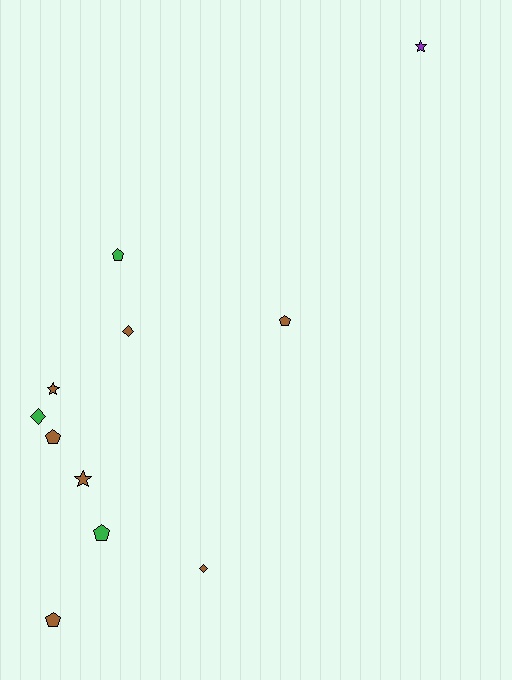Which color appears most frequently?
Brown, with 7 objects.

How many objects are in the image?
There are 11 objects.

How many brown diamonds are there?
There are 2 brown diamonds.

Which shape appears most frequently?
Pentagon, with 5 objects.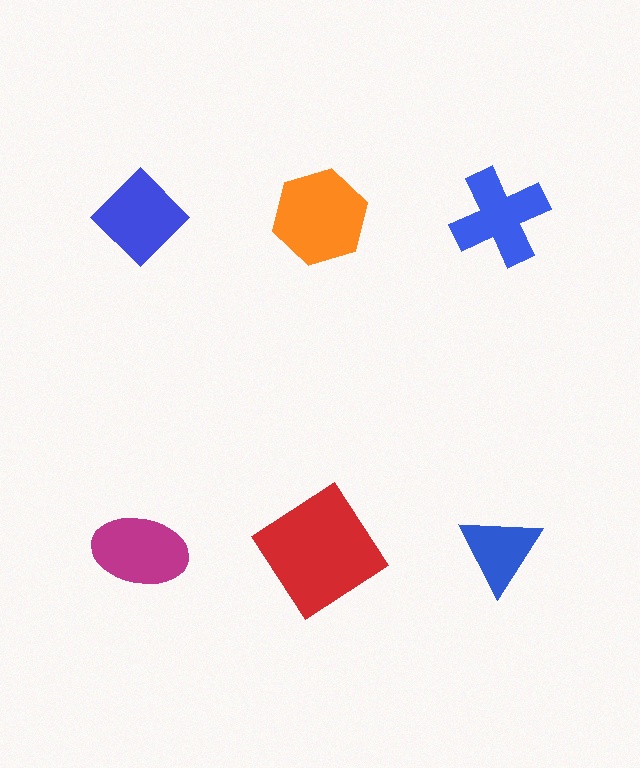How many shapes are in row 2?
3 shapes.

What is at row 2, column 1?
A magenta ellipse.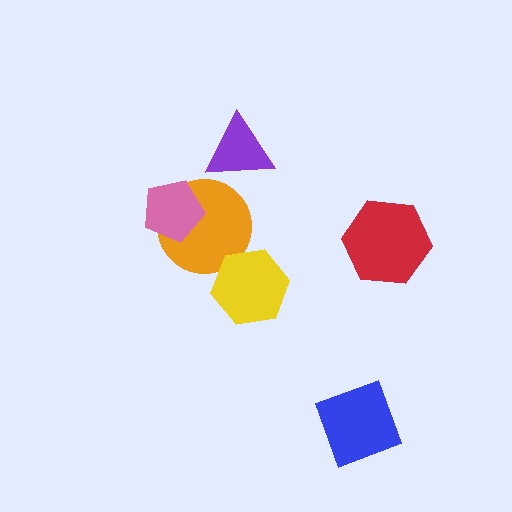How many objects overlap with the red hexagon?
0 objects overlap with the red hexagon.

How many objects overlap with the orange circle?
2 objects overlap with the orange circle.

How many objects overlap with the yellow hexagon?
1 object overlaps with the yellow hexagon.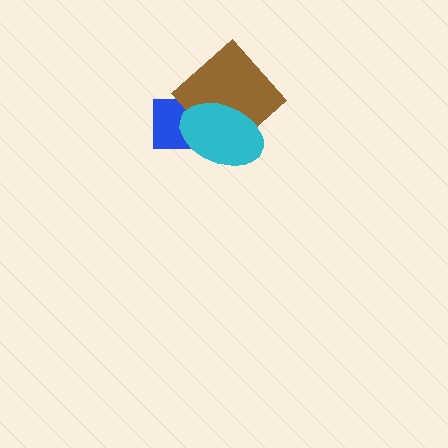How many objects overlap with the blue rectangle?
2 objects overlap with the blue rectangle.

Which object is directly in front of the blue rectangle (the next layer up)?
The brown diamond is directly in front of the blue rectangle.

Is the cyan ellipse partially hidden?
No, no other shape covers it.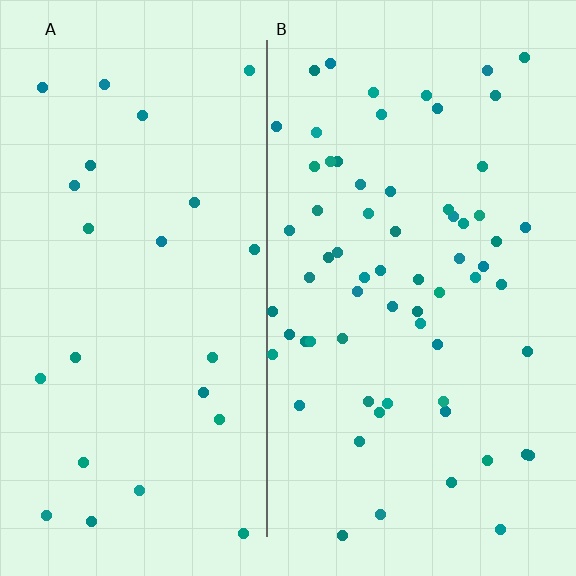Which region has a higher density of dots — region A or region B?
B (the right).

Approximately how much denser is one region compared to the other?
Approximately 2.7× — region B over region A.